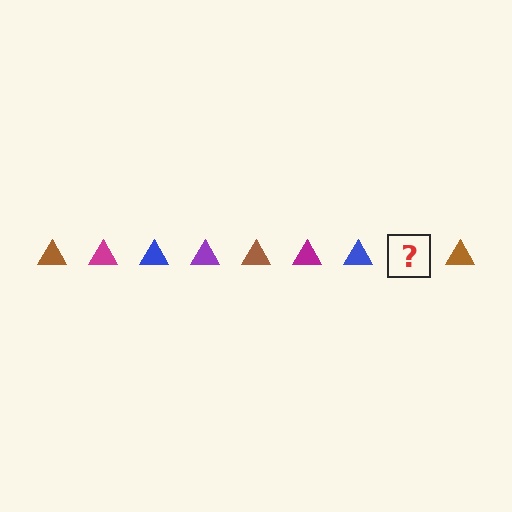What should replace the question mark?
The question mark should be replaced with a purple triangle.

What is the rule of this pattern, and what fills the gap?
The rule is that the pattern cycles through brown, magenta, blue, purple triangles. The gap should be filled with a purple triangle.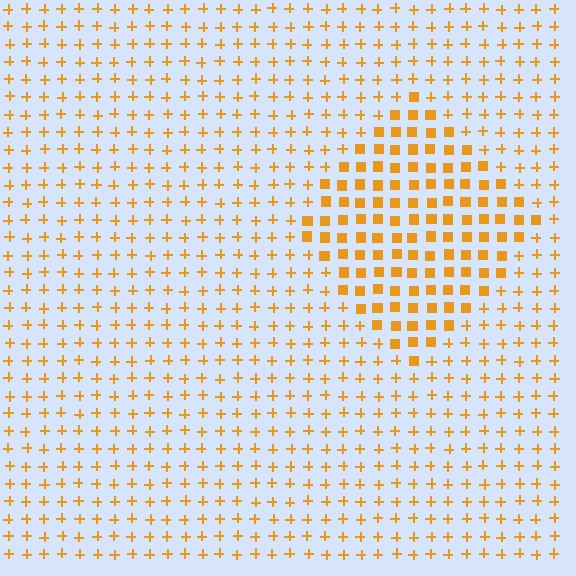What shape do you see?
I see a diamond.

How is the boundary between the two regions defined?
The boundary is defined by a change in element shape: squares inside vs. plus signs outside. All elements share the same color and spacing.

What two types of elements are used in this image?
The image uses squares inside the diamond region and plus signs outside it.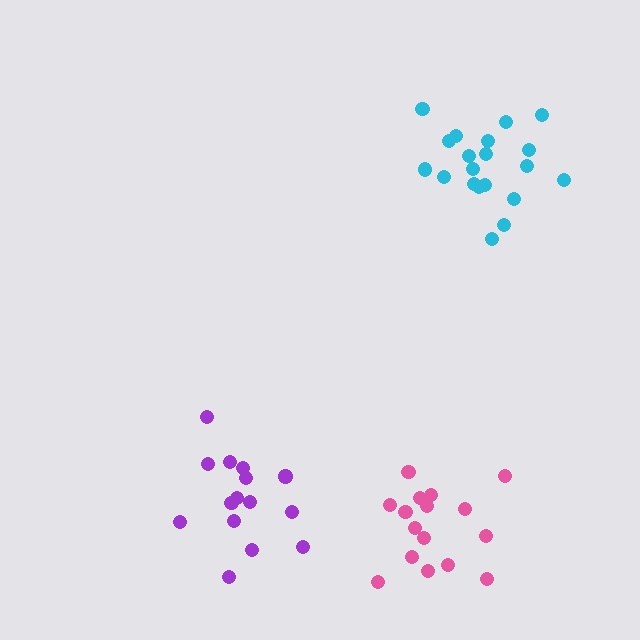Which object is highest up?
The cyan cluster is topmost.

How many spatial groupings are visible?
There are 3 spatial groupings.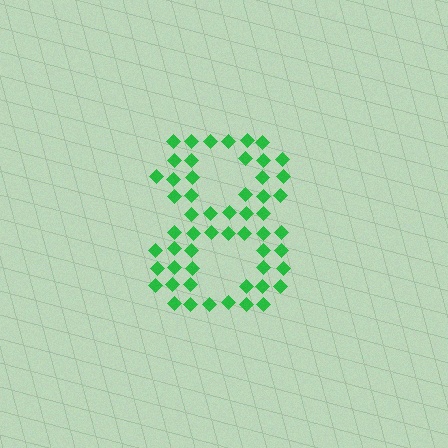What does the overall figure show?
The overall figure shows the digit 8.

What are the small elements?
The small elements are diamonds.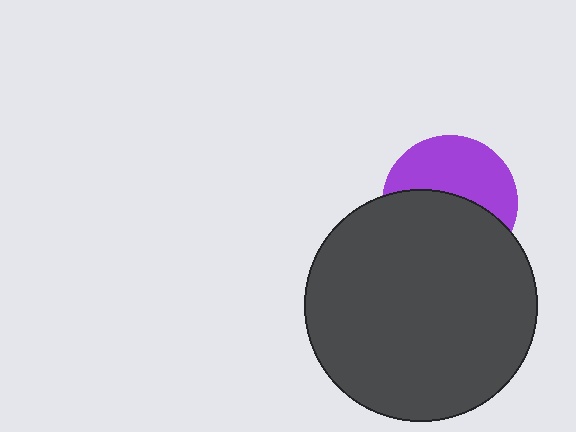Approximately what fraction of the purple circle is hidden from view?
Roughly 53% of the purple circle is hidden behind the dark gray circle.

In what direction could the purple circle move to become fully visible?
The purple circle could move up. That would shift it out from behind the dark gray circle entirely.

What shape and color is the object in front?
The object in front is a dark gray circle.